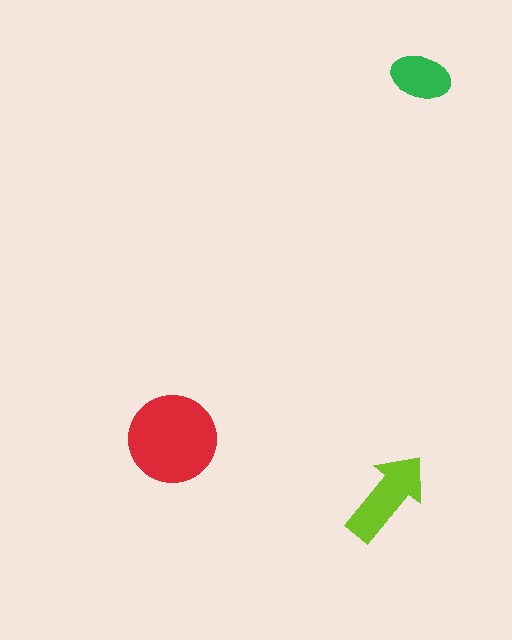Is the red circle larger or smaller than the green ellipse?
Larger.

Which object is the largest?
The red circle.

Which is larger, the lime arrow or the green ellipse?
The lime arrow.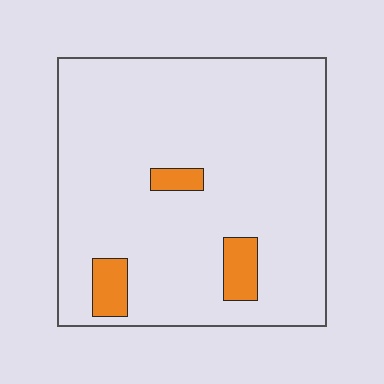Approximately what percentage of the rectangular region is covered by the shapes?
Approximately 10%.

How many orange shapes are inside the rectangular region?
3.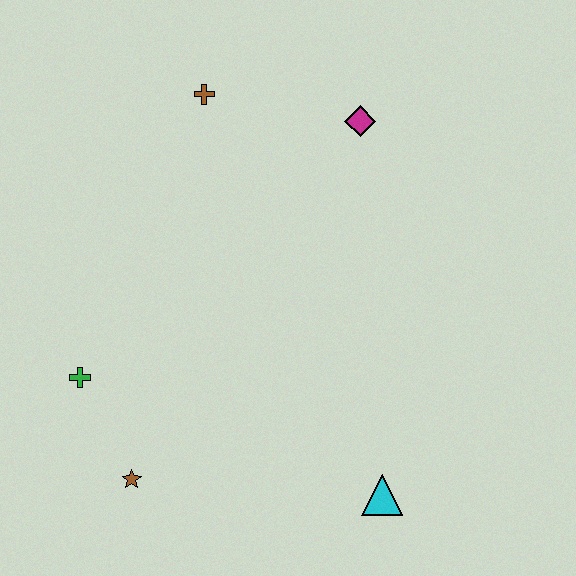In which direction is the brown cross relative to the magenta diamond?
The brown cross is to the left of the magenta diamond.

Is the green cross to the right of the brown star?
No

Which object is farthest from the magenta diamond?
The brown star is farthest from the magenta diamond.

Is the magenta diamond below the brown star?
No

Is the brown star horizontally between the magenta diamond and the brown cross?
No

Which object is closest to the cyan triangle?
The brown star is closest to the cyan triangle.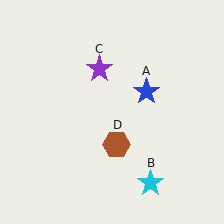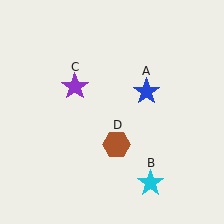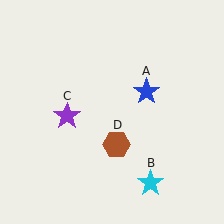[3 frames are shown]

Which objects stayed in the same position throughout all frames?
Blue star (object A) and cyan star (object B) and brown hexagon (object D) remained stationary.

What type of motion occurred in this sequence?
The purple star (object C) rotated counterclockwise around the center of the scene.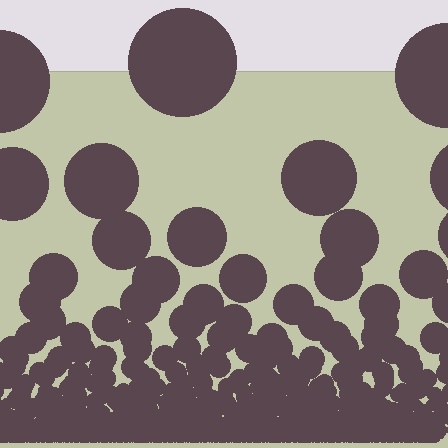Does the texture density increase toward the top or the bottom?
Density increases toward the bottom.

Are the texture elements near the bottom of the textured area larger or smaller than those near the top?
Smaller. The gradient is inverted — elements near the bottom are smaller and denser.